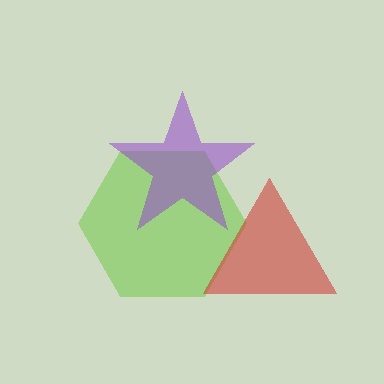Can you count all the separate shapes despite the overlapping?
Yes, there are 3 separate shapes.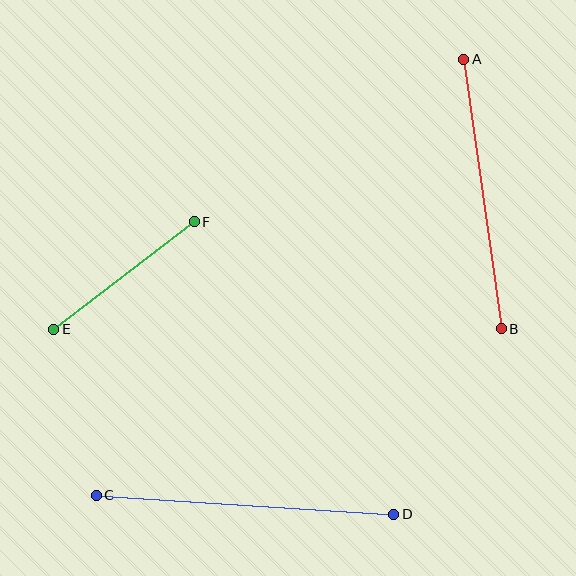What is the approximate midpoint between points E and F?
The midpoint is at approximately (124, 276) pixels.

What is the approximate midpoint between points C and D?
The midpoint is at approximately (245, 505) pixels.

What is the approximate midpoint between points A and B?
The midpoint is at approximately (482, 194) pixels.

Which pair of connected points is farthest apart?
Points C and D are farthest apart.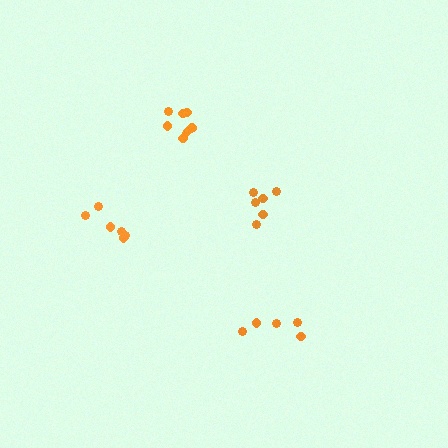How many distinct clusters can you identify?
There are 4 distinct clusters.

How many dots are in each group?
Group 1: 6 dots, Group 2: 5 dots, Group 3: 7 dots, Group 4: 6 dots (24 total).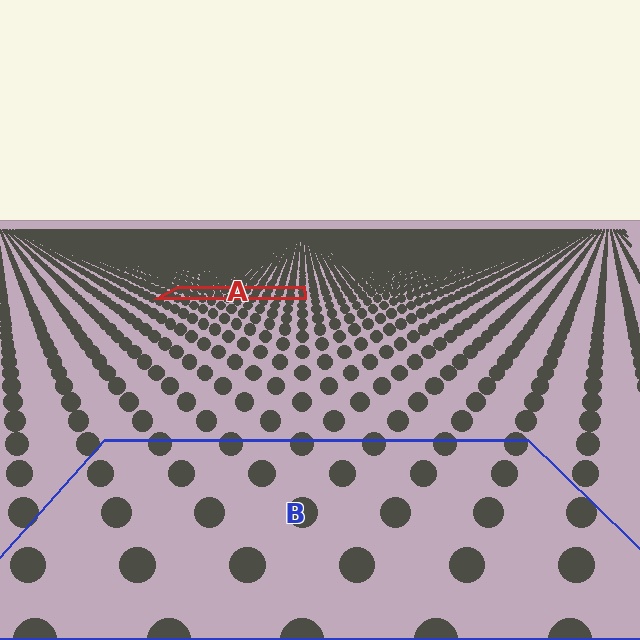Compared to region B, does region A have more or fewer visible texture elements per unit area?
Region A has more texture elements per unit area — they are packed more densely because it is farther away.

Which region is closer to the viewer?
Region B is closer. The texture elements there are larger and more spread out.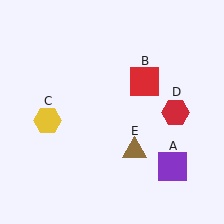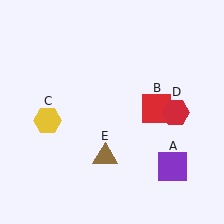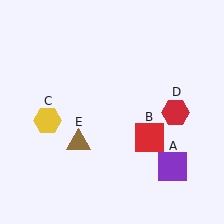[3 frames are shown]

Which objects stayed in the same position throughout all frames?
Purple square (object A) and yellow hexagon (object C) and red hexagon (object D) remained stationary.